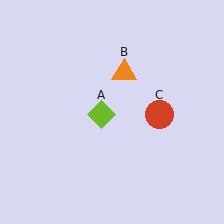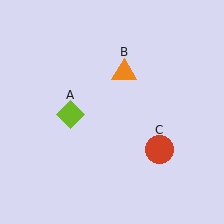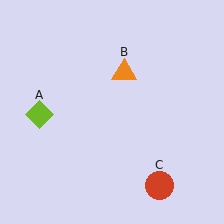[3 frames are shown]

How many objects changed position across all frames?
2 objects changed position: lime diamond (object A), red circle (object C).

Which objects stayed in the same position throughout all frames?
Orange triangle (object B) remained stationary.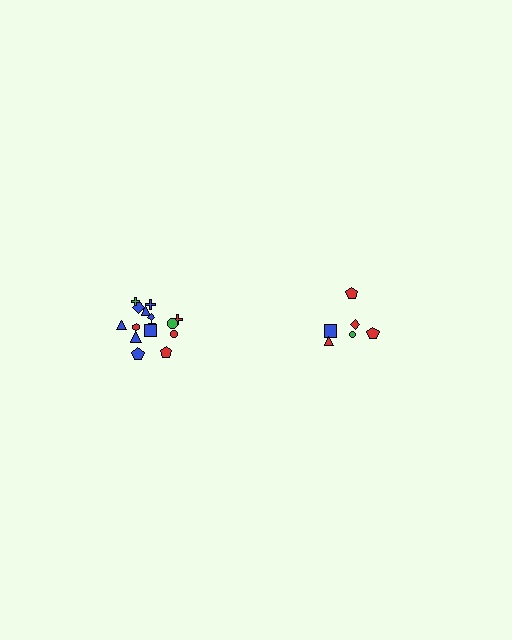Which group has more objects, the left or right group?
The left group.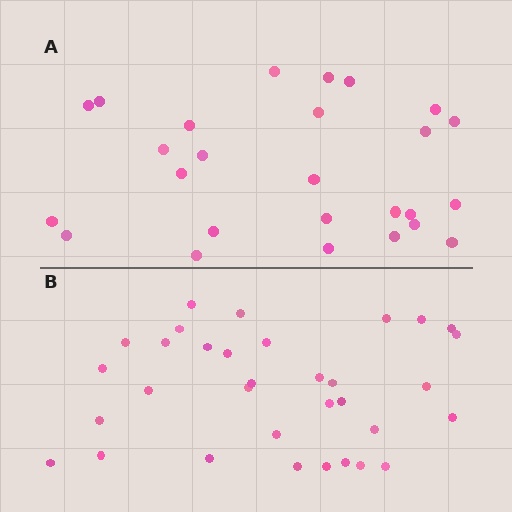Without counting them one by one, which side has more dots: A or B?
Region B (the bottom region) has more dots.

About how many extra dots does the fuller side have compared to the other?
Region B has roughly 8 or so more dots than region A.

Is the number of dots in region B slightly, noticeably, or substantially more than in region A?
Region B has noticeably more, but not dramatically so. The ratio is roughly 1.3 to 1.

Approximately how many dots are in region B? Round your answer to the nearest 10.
About 30 dots. (The exact count is 33, which rounds to 30.)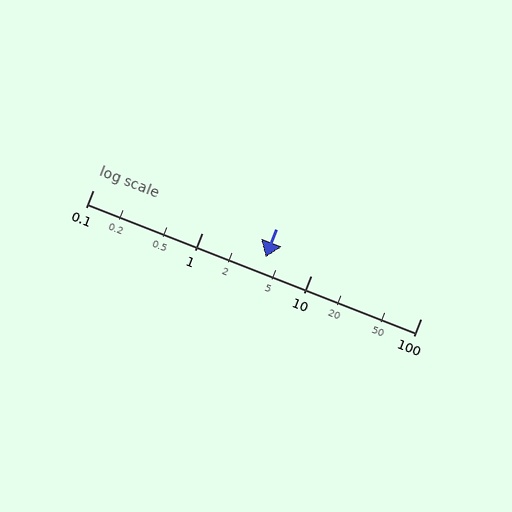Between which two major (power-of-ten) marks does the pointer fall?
The pointer is between 1 and 10.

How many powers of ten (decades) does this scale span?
The scale spans 3 decades, from 0.1 to 100.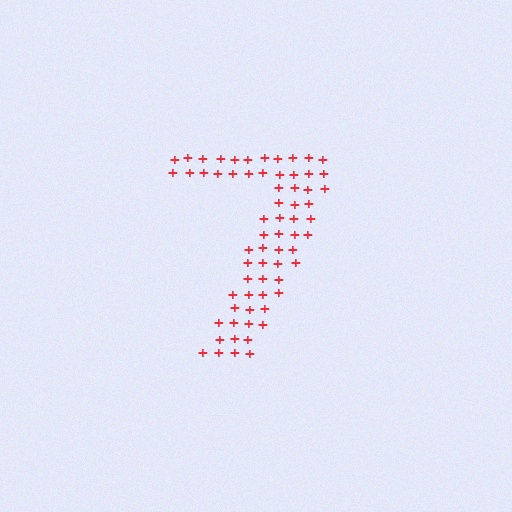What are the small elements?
The small elements are plus signs.